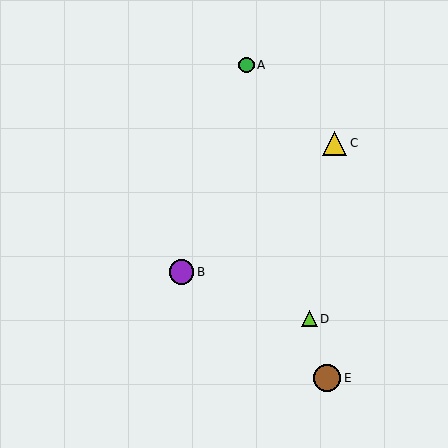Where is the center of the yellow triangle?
The center of the yellow triangle is at (335, 143).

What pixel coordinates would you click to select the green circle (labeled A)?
Click at (246, 65) to select the green circle A.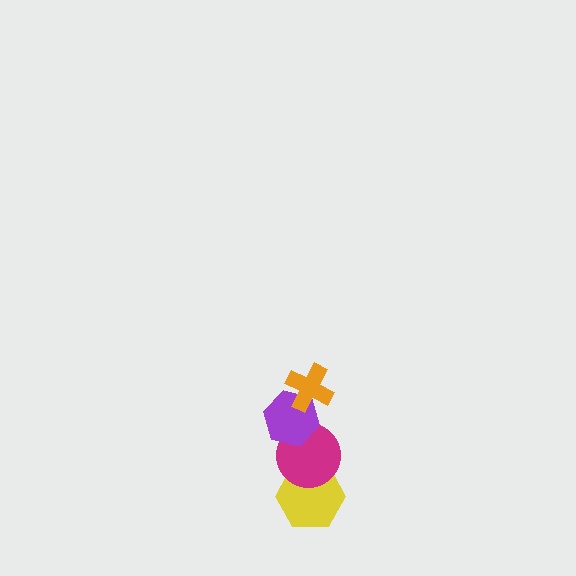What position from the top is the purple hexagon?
The purple hexagon is 2nd from the top.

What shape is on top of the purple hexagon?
The orange cross is on top of the purple hexagon.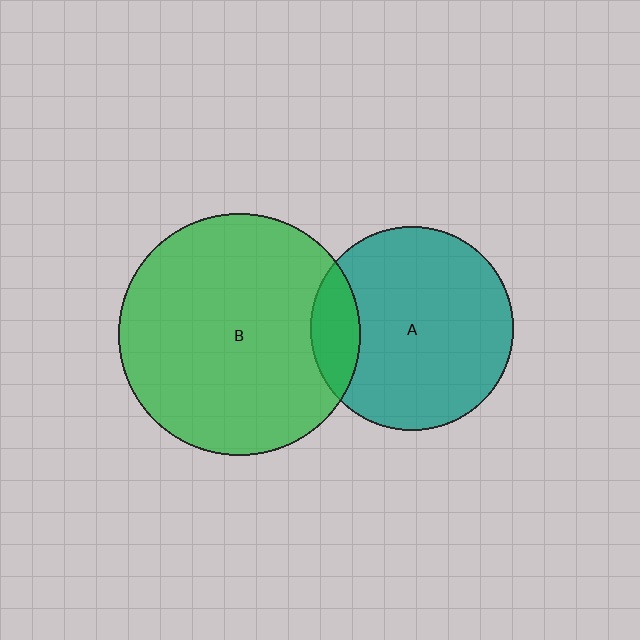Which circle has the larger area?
Circle B (green).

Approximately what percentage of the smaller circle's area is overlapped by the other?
Approximately 15%.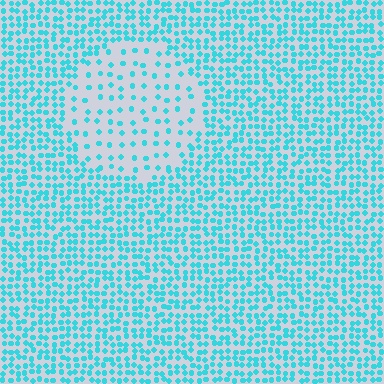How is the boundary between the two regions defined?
The boundary is defined by a change in element density (approximately 2.6x ratio). All elements are the same color, size, and shape.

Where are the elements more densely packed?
The elements are more densely packed outside the circle boundary.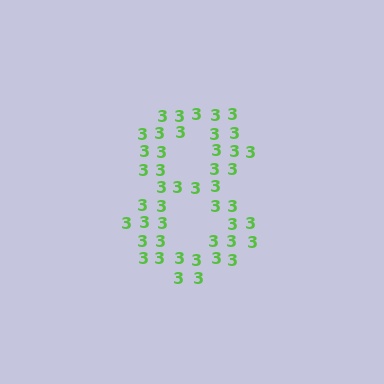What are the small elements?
The small elements are digit 3's.